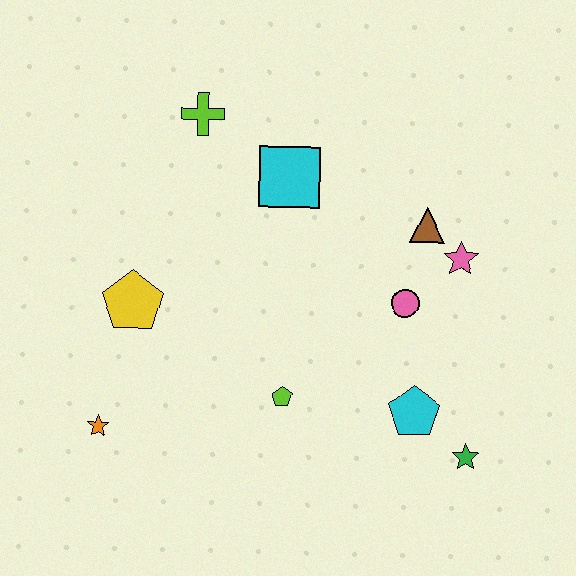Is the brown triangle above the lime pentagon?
Yes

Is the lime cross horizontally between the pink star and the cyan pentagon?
No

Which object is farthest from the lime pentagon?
The lime cross is farthest from the lime pentagon.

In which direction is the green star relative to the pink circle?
The green star is below the pink circle.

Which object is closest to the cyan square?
The lime cross is closest to the cyan square.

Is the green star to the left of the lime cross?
No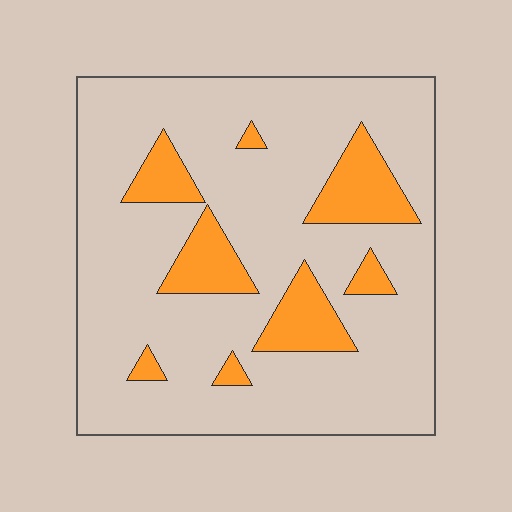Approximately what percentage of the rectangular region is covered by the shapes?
Approximately 20%.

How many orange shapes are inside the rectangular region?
8.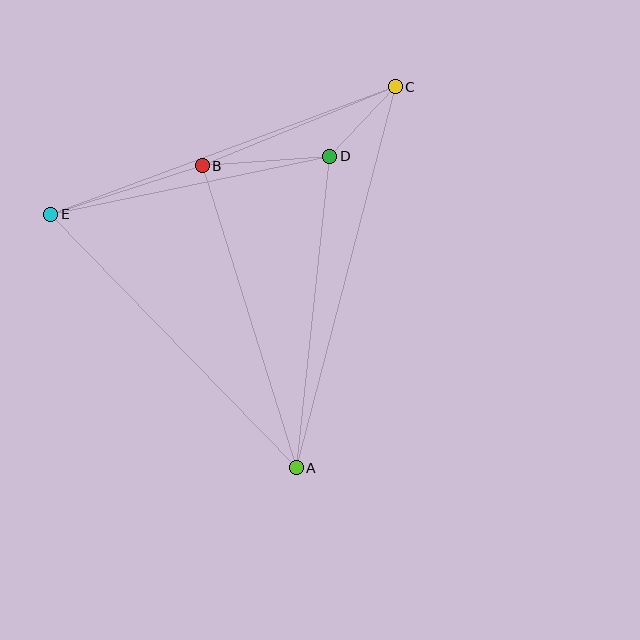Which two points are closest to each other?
Points C and D are closest to each other.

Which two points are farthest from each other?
Points A and C are farthest from each other.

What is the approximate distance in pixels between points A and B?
The distance between A and B is approximately 316 pixels.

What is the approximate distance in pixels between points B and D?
The distance between B and D is approximately 128 pixels.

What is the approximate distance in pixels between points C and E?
The distance between C and E is approximately 367 pixels.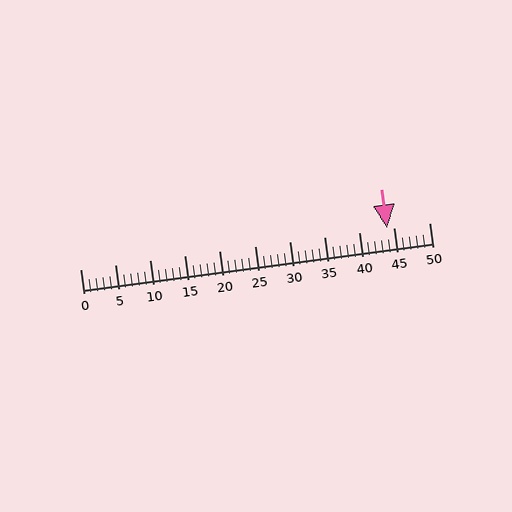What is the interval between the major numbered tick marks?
The major tick marks are spaced 5 units apart.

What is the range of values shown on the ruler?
The ruler shows values from 0 to 50.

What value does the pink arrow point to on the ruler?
The pink arrow points to approximately 44.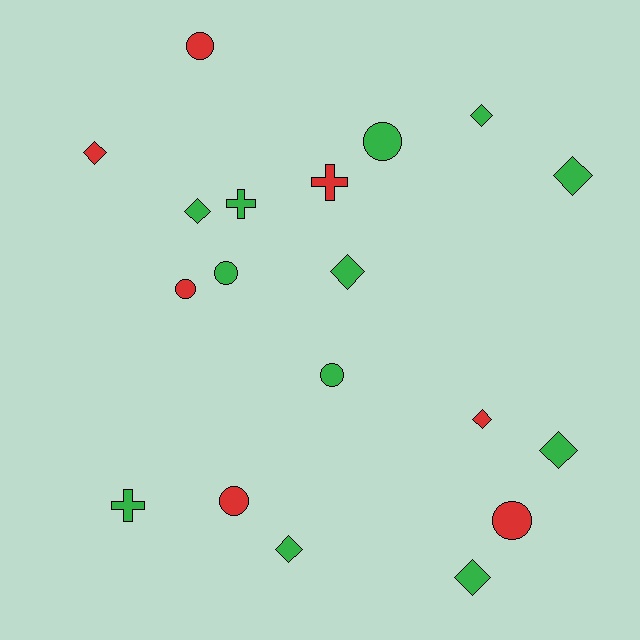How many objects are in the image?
There are 19 objects.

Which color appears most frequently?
Green, with 12 objects.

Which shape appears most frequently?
Diamond, with 9 objects.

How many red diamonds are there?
There are 2 red diamonds.